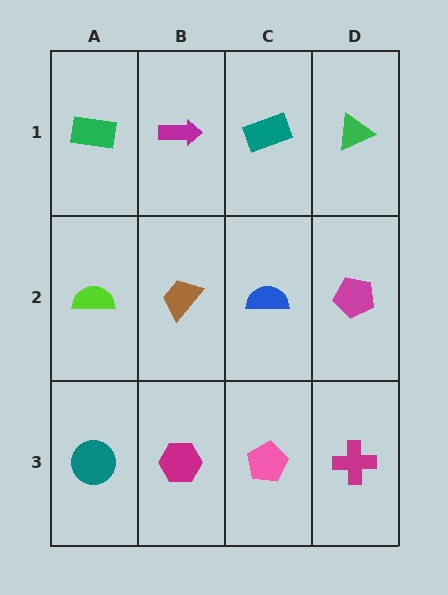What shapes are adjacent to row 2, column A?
A green rectangle (row 1, column A), a teal circle (row 3, column A), a brown trapezoid (row 2, column B).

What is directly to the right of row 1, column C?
A green triangle.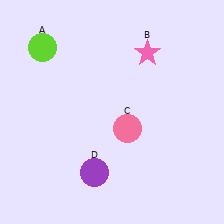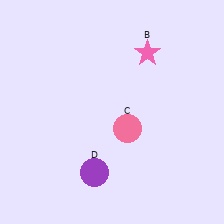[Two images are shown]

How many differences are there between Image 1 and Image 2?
There is 1 difference between the two images.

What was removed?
The lime circle (A) was removed in Image 2.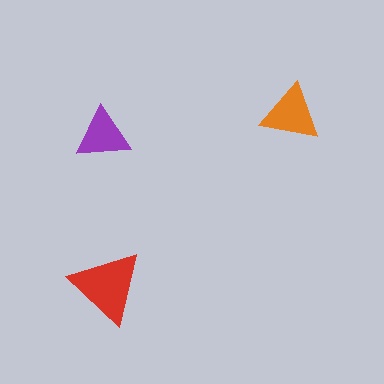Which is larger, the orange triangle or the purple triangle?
The orange one.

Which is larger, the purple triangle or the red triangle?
The red one.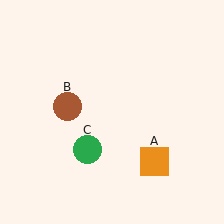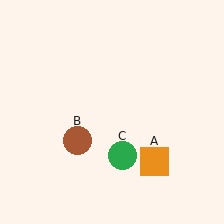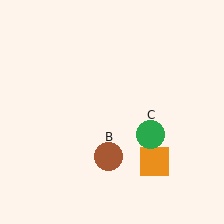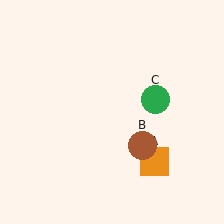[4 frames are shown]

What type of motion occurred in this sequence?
The brown circle (object B), green circle (object C) rotated counterclockwise around the center of the scene.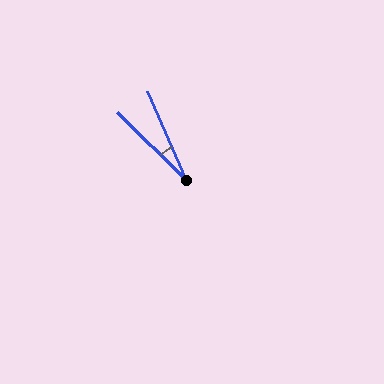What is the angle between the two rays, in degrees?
Approximately 22 degrees.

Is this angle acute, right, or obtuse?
It is acute.